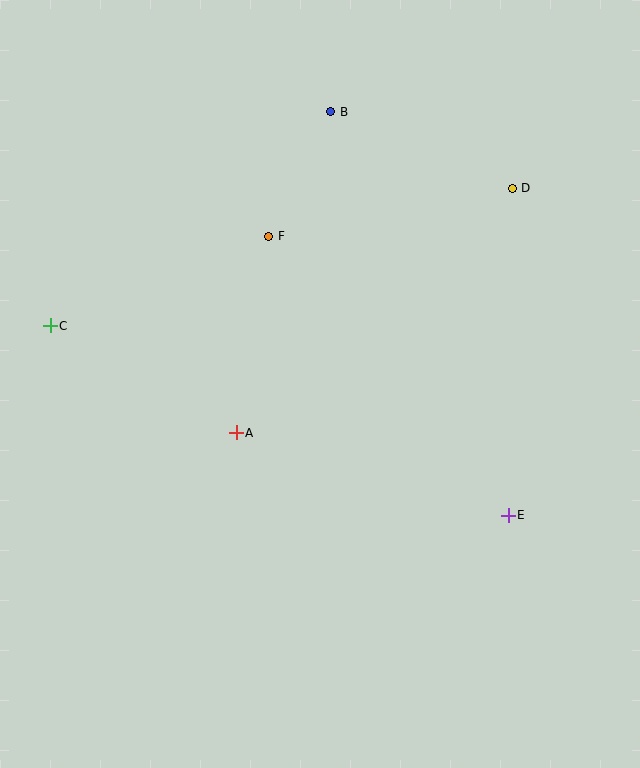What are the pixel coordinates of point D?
Point D is at (512, 188).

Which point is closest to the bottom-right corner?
Point E is closest to the bottom-right corner.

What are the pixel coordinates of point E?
Point E is at (508, 515).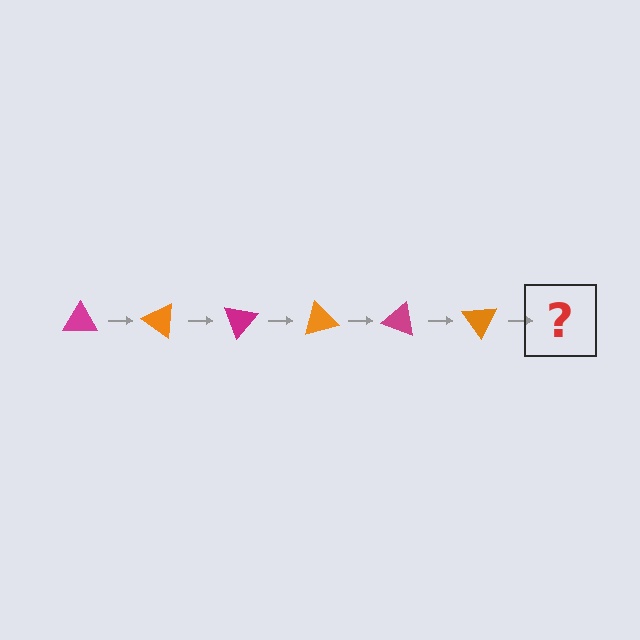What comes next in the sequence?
The next element should be a magenta triangle, rotated 210 degrees from the start.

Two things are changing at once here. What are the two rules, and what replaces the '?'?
The two rules are that it rotates 35 degrees each step and the color cycles through magenta and orange. The '?' should be a magenta triangle, rotated 210 degrees from the start.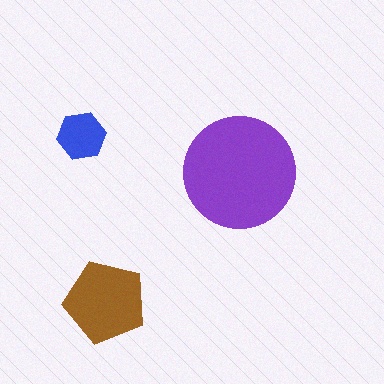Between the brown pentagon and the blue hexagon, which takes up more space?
The brown pentagon.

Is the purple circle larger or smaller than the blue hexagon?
Larger.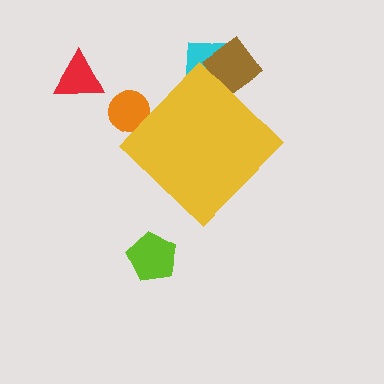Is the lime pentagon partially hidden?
No, the lime pentagon is fully visible.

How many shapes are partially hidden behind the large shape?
3 shapes are partially hidden.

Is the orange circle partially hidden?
Yes, the orange circle is partially hidden behind the yellow diamond.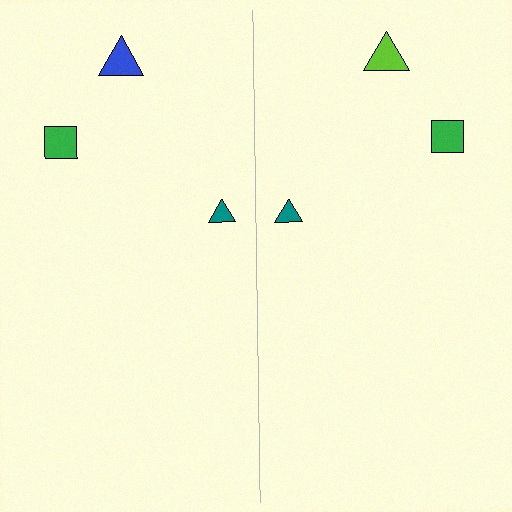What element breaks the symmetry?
The lime triangle on the right side breaks the symmetry — its mirror counterpart is blue.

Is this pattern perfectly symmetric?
No, the pattern is not perfectly symmetric. The lime triangle on the right side breaks the symmetry — its mirror counterpart is blue.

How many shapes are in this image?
There are 6 shapes in this image.